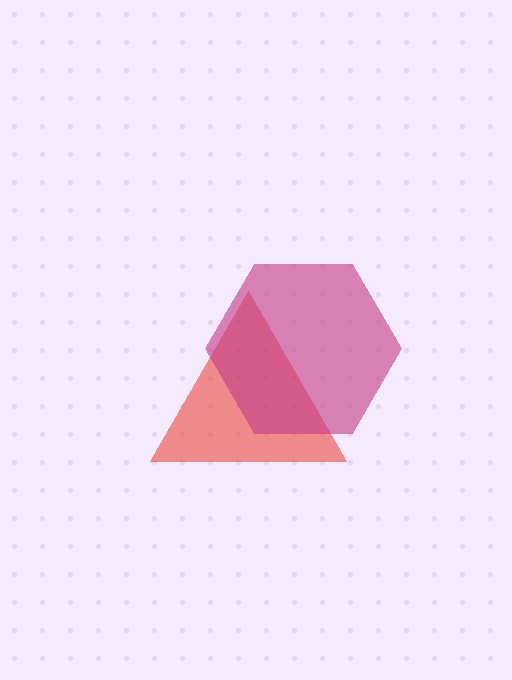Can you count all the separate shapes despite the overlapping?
Yes, there are 2 separate shapes.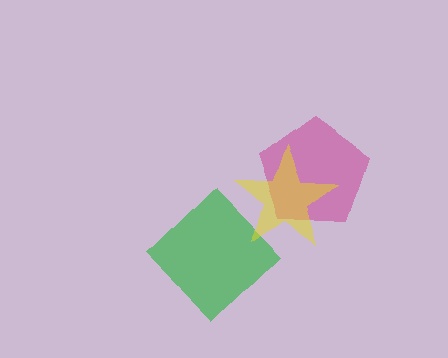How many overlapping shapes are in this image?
There are 3 overlapping shapes in the image.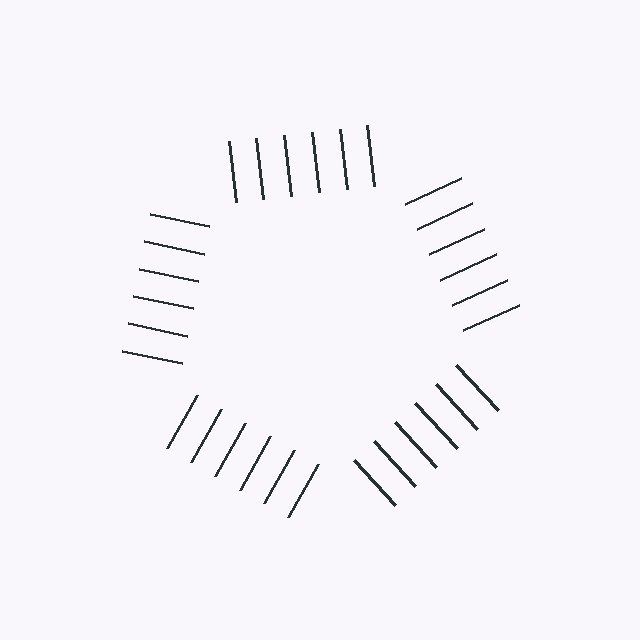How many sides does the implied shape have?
5 sides — the line-ends trace a pentagon.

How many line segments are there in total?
30 — 6 along each of the 5 edges.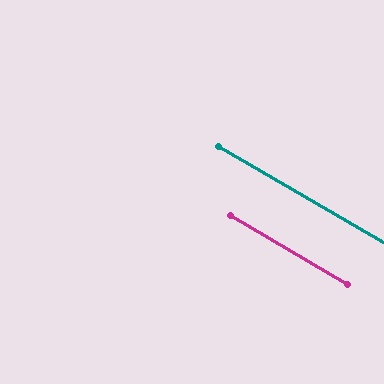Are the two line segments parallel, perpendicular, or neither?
Parallel — their directions differ by only 0.6°.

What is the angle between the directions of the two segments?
Approximately 1 degree.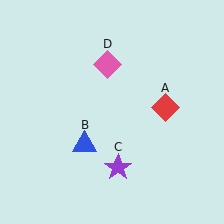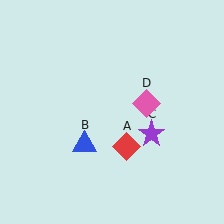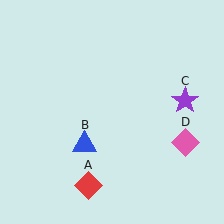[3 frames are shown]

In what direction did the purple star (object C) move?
The purple star (object C) moved up and to the right.